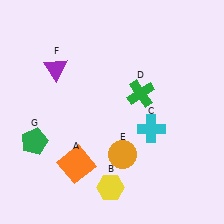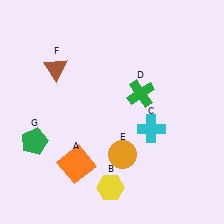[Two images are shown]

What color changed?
The triangle (F) changed from purple in Image 1 to brown in Image 2.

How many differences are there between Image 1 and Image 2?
There is 1 difference between the two images.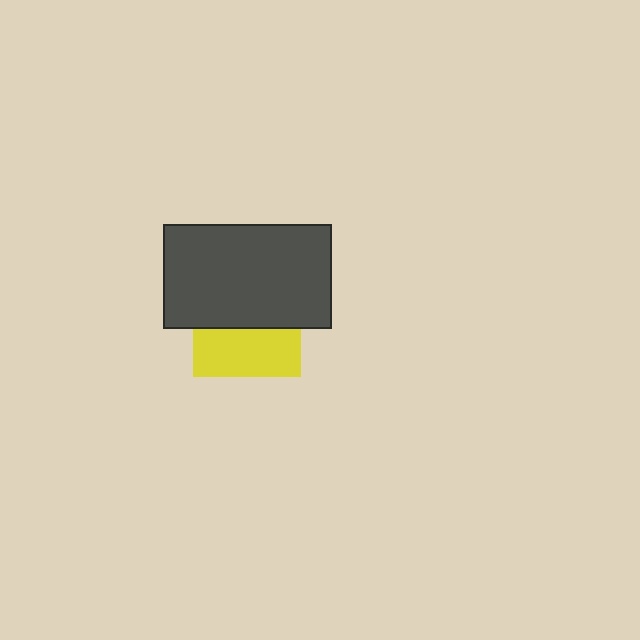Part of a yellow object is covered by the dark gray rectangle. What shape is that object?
It is a square.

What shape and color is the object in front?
The object in front is a dark gray rectangle.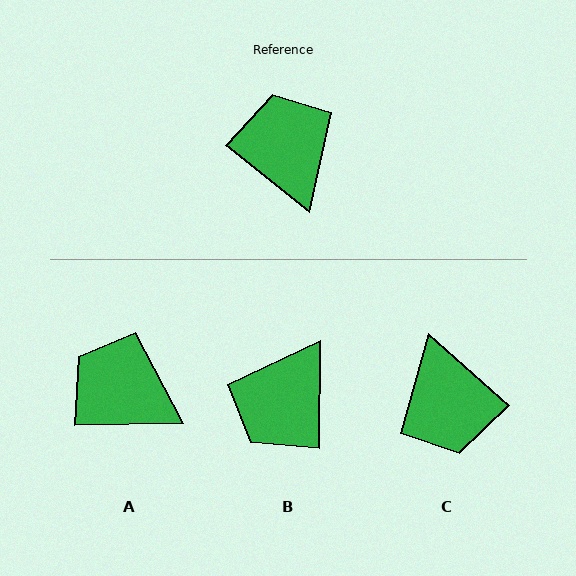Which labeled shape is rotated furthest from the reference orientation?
C, about 177 degrees away.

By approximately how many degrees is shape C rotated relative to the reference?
Approximately 177 degrees counter-clockwise.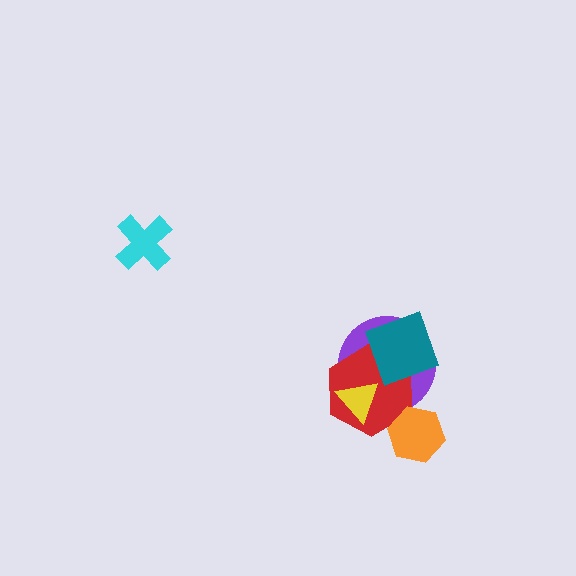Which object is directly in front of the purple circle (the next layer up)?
The red hexagon is directly in front of the purple circle.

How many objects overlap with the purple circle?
3 objects overlap with the purple circle.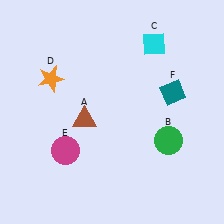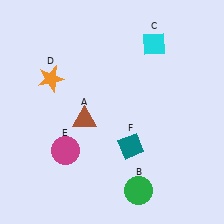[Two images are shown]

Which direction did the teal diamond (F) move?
The teal diamond (F) moved down.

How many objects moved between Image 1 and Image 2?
2 objects moved between the two images.